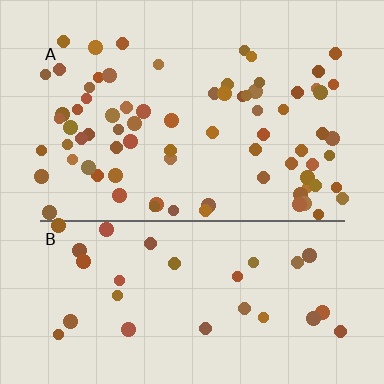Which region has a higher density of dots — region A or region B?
A (the top).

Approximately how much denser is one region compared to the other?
Approximately 2.5× — region A over region B.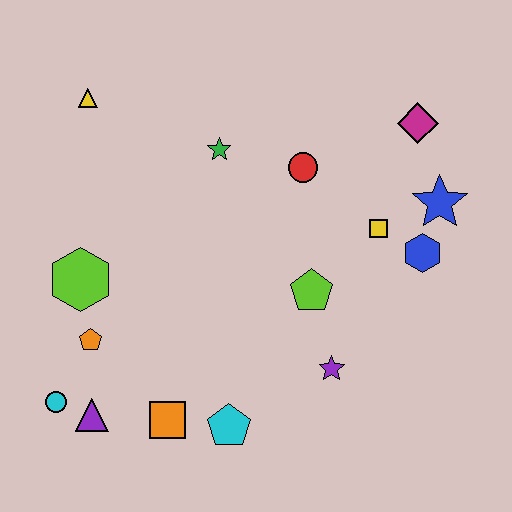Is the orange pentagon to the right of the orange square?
No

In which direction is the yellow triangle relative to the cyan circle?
The yellow triangle is above the cyan circle.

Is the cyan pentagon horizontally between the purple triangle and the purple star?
Yes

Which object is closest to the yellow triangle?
The green star is closest to the yellow triangle.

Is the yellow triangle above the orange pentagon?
Yes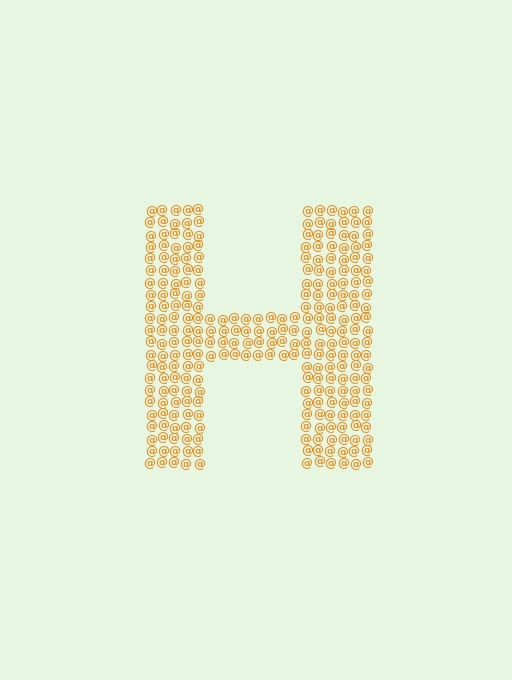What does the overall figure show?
The overall figure shows the letter H.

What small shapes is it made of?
It is made of small at signs.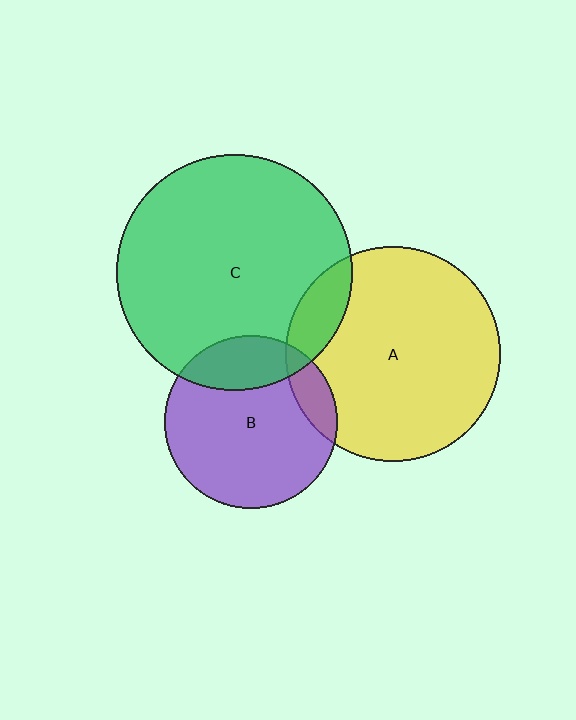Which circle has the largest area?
Circle C (green).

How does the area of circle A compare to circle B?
Approximately 1.5 times.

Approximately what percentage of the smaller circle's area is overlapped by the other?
Approximately 10%.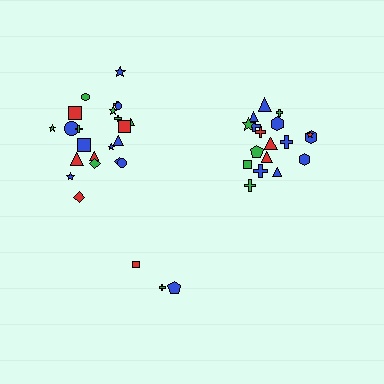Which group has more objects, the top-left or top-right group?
The top-left group.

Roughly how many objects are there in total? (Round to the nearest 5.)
Roughly 45 objects in total.